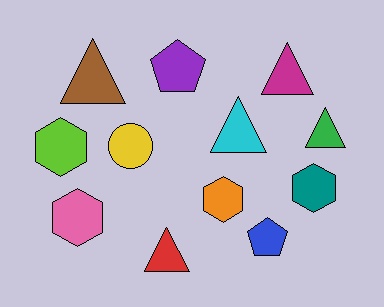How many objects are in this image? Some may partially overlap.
There are 12 objects.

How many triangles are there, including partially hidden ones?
There are 5 triangles.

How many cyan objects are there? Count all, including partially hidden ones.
There is 1 cyan object.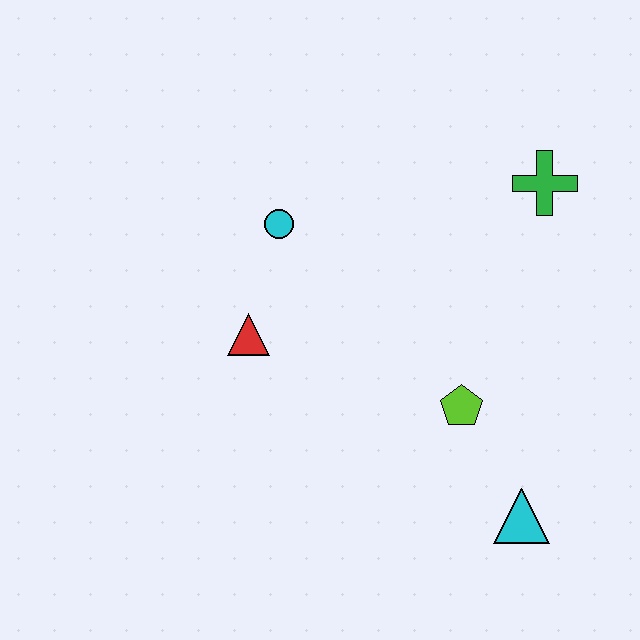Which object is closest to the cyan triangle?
The lime pentagon is closest to the cyan triangle.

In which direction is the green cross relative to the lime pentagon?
The green cross is above the lime pentagon.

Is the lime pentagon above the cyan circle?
No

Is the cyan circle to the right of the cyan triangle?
No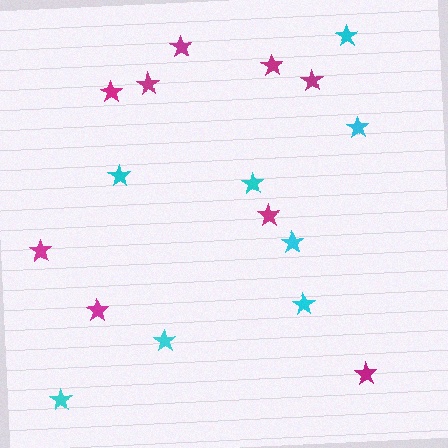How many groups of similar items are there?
There are 2 groups: one group of magenta stars (9) and one group of cyan stars (8).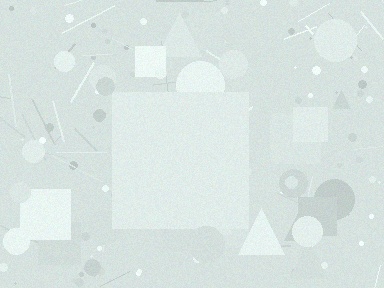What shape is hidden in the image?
A square is hidden in the image.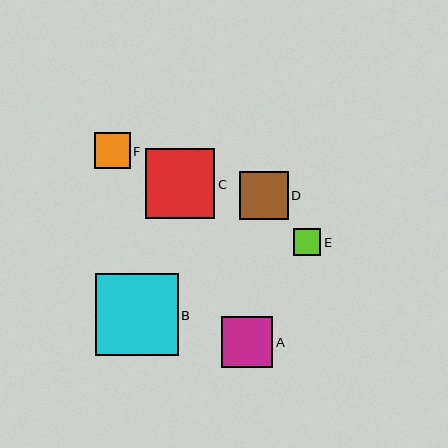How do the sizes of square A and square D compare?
Square A and square D are approximately the same size.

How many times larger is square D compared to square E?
Square D is approximately 1.8 times the size of square E.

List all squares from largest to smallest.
From largest to smallest: B, C, A, D, F, E.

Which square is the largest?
Square B is the largest with a size of approximately 83 pixels.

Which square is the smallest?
Square E is the smallest with a size of approximately 27 pixels.